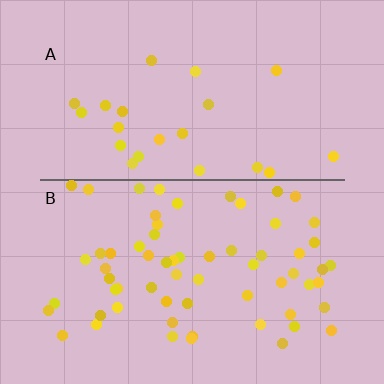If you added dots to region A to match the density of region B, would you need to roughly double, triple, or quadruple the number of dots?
Approximately triple.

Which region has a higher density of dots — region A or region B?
B (the bottom).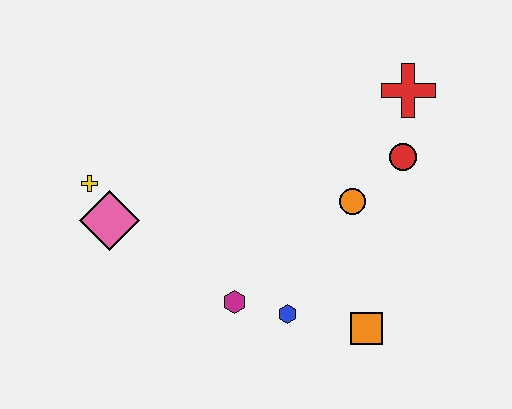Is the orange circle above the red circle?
No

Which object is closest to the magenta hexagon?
The blue hexagon is closest to the magenta hexagon.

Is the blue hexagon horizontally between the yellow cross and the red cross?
Yes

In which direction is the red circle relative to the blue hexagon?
The red circle is above the blue hexagon.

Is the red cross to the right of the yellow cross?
Yes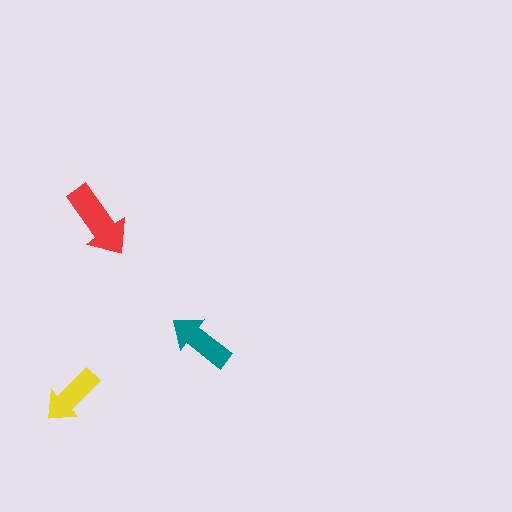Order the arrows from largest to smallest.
the red one, the teal one, the yellow one.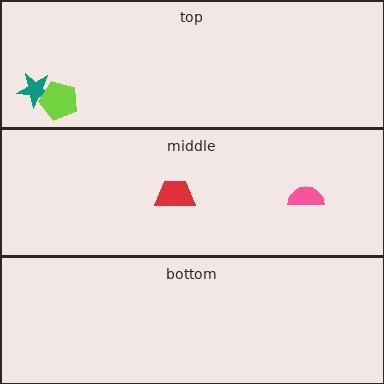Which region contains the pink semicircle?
The middle region.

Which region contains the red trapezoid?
The middle region.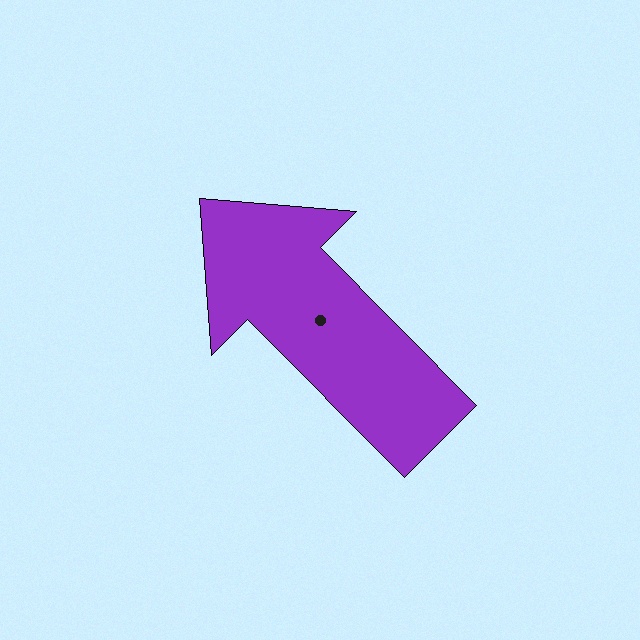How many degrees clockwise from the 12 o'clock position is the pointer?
Approximately 315 degrees.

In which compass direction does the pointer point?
Northwest.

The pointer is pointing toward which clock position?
Roughly 11 o'clock.